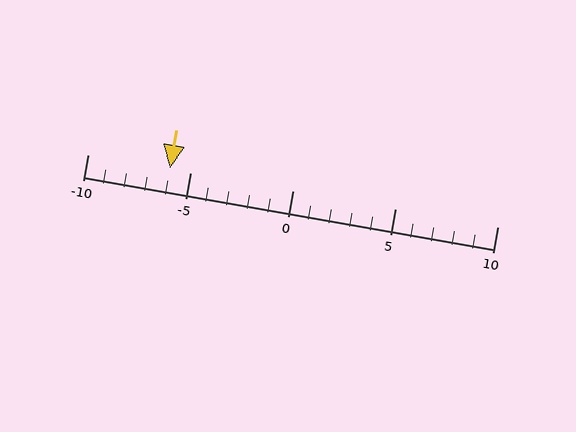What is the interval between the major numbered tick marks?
The major tick marks are spaced 5 units apart.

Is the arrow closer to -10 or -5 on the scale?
The arrow is closer to -5.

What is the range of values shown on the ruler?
The ruler shows values from -10 to 10.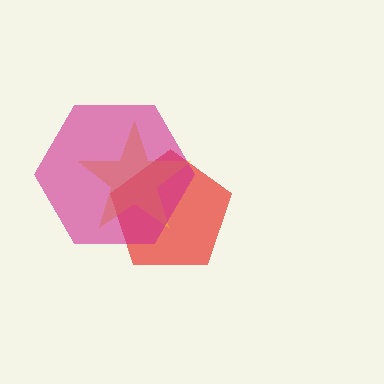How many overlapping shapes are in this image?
There are 3 overlapping shapes in the image.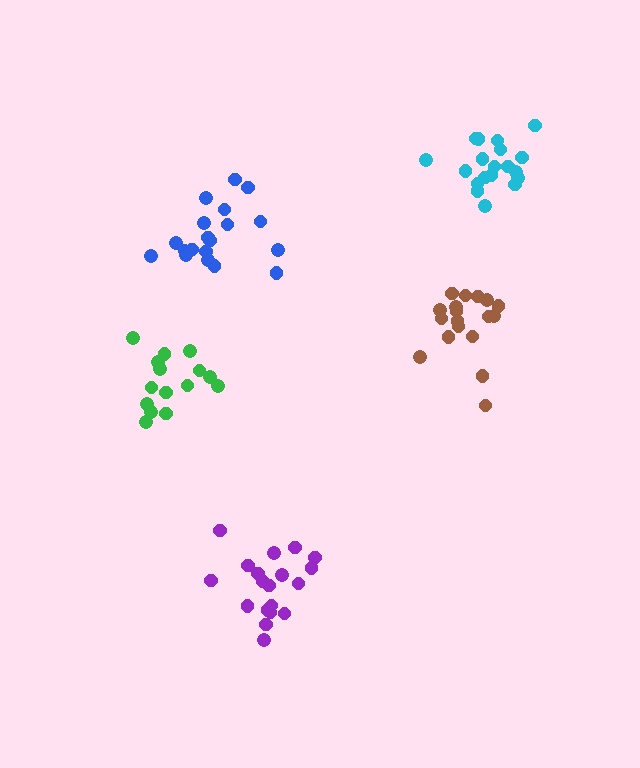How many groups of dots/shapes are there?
There are 5 groups.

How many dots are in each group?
Group 1: 19 dots, Group 2: 15 dots, Group 3: 18 dots, Group 4: 19 dots, Group 5: 19 dots (90 total).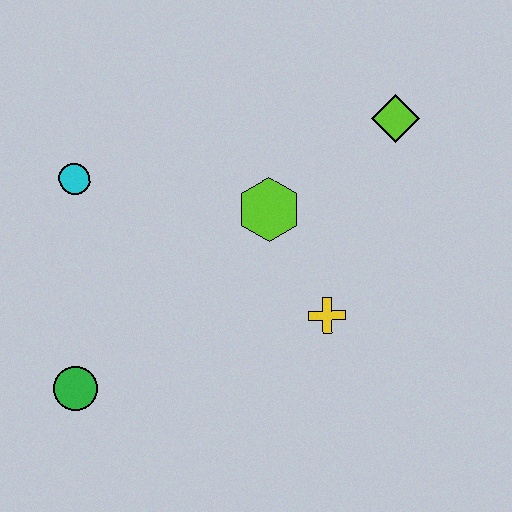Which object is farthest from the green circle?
The lime diamond is farthest from the green circle.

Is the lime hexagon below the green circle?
No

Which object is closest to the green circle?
The cyan circle is closest to the green circle.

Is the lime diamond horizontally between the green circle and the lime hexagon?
No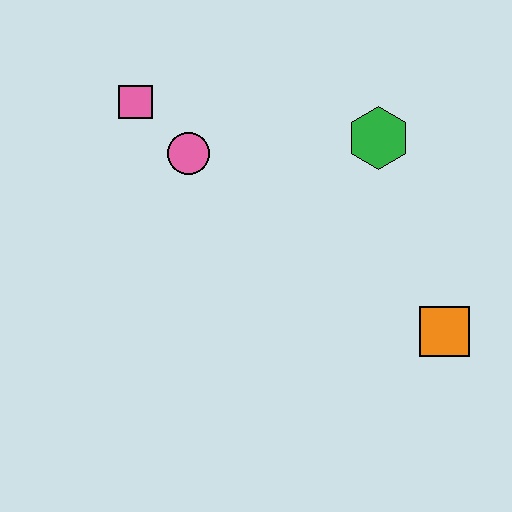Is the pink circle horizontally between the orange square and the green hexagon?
No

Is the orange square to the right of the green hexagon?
Yes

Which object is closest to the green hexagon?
The pink circle is closest to the green hexagon.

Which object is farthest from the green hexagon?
The pink square is farthest from the green hexagon.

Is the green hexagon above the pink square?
No